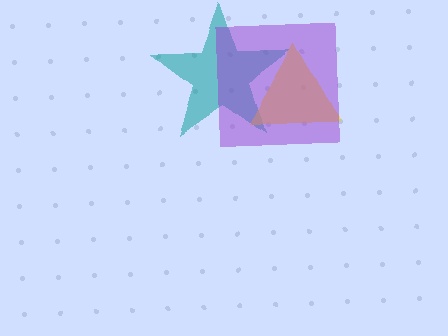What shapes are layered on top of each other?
The layered shapes are: a teal star, a yellow triangle, a purple square.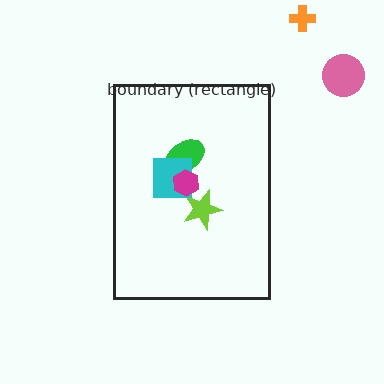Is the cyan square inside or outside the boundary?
Inside.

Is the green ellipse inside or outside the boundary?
Inside.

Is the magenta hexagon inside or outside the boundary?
Inside.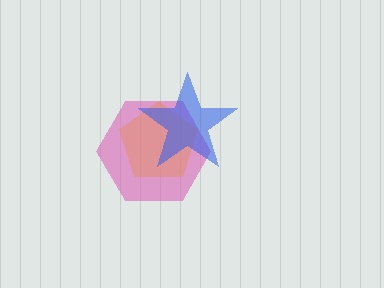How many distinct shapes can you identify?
There are 3 distinct shapes: a yellow pentagon, a pink hexagon, a blue star.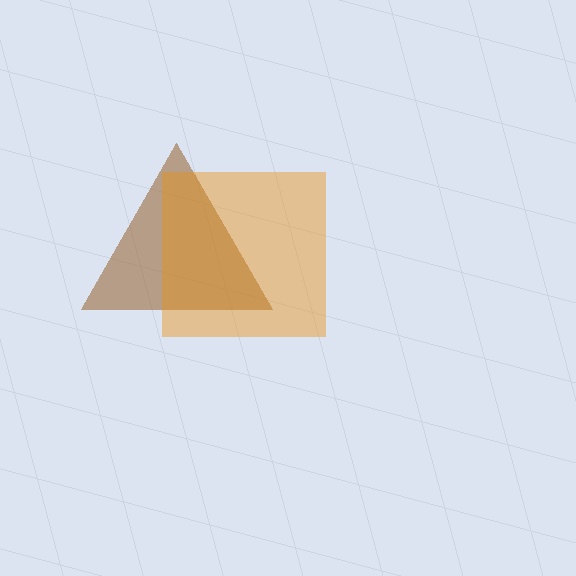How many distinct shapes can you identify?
There are 2 distinct shapes: a brown triangle, an orange square.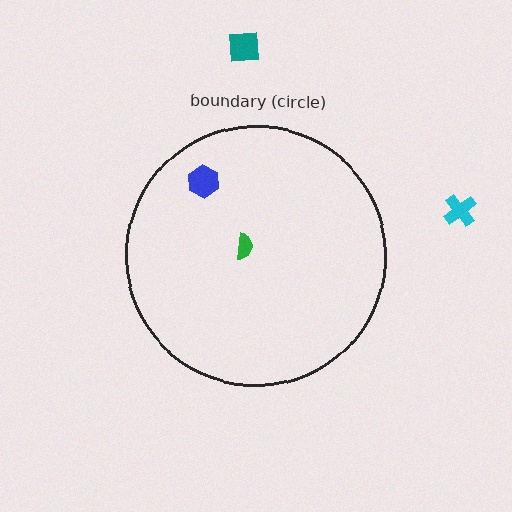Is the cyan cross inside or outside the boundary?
Outside.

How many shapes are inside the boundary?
2 inside, 2 outside.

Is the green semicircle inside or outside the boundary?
Inside.